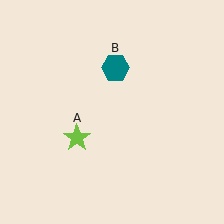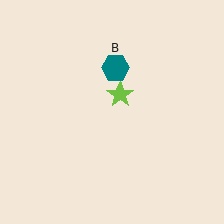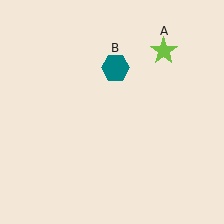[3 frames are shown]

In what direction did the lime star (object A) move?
The lime star (object A) moved up and to the right.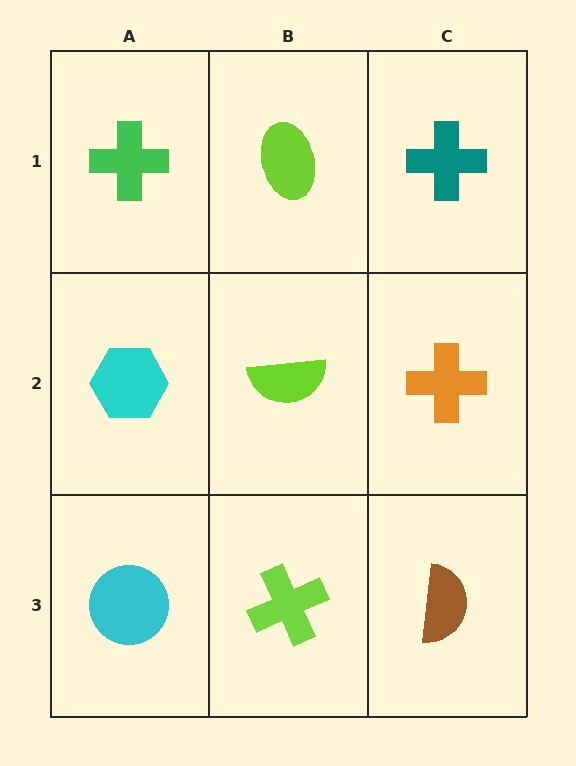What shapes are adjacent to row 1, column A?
A cyan hexagon (row 2, column A), a lime ellipse (row 1, column B).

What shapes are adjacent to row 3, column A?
A cyan hexagon (row 2, column A), a lime cross (row 3, column B).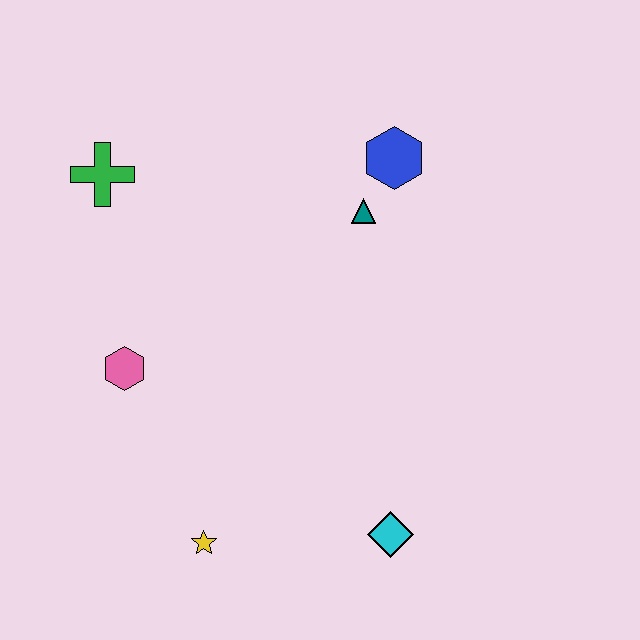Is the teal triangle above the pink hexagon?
Yes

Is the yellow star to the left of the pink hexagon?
No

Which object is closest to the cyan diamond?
The yellow star is closest to the cyan diamond.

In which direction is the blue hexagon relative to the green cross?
The blue hexagon is to the right of the green cross.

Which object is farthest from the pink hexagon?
The blue hexagon is farthest from the pink hexagon.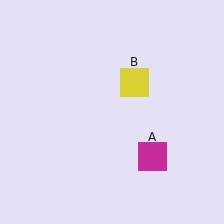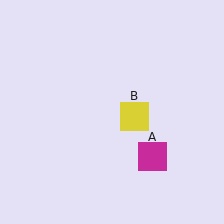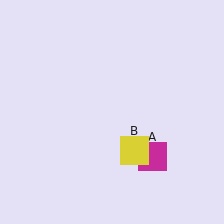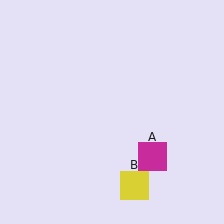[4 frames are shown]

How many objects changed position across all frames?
1 object changed position: yellow square (object B).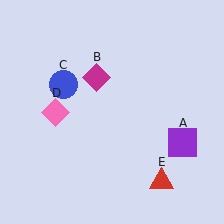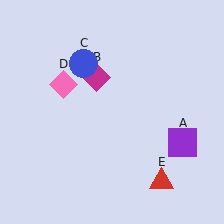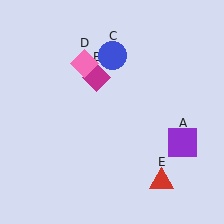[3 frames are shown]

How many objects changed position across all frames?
2 objects changed position: blue circle (object C), pink diamond (object D).